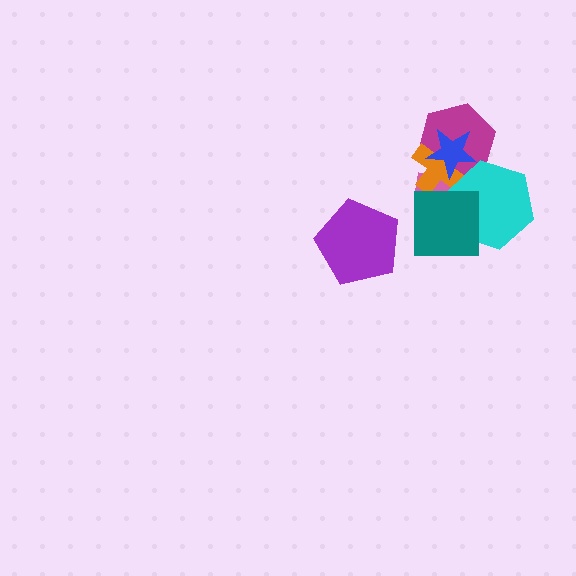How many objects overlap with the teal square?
2 objects overlap with the teal square.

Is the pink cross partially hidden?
Yes, it is partially covered by another shape.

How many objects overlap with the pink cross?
5 objects overlap with the pink cross.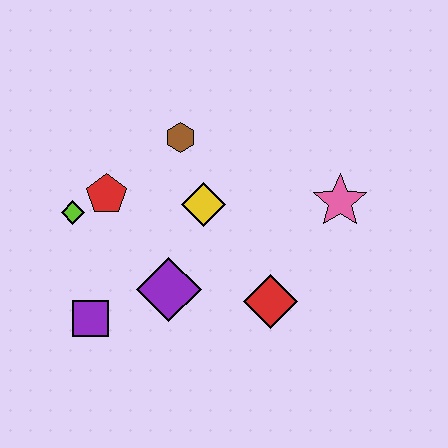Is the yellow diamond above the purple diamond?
Yes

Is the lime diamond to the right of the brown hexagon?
No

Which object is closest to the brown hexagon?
The yellow diamond is closest to the brown hexagon.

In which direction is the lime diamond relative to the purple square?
The lime diamond is above the purple square.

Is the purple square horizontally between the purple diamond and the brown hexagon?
No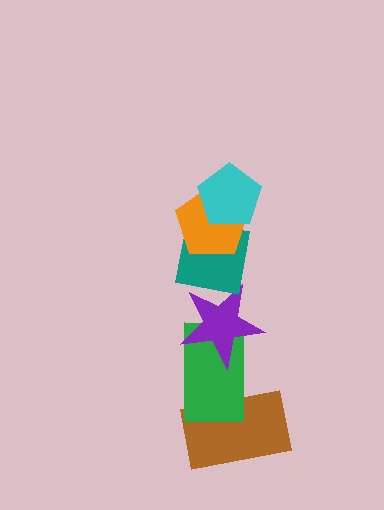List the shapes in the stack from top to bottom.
From top to bottom: the cyan pentagon, the orange pentagon, the teal square, the purple star, the green rectangle, the brown rectangle.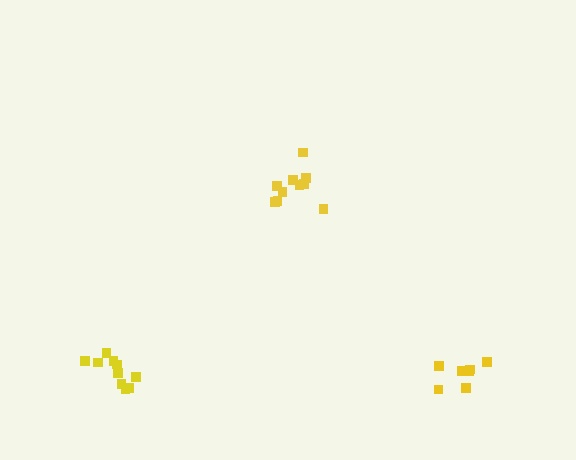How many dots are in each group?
Group 1: 10 dots, Group 2: 10 dots, Group 3: 7 dots (27 total).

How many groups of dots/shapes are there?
There are 3 groups.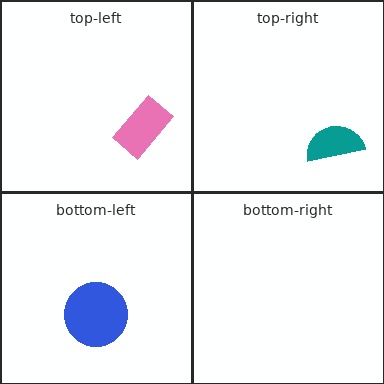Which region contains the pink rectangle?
The top-left region.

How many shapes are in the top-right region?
1.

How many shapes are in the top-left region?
1.